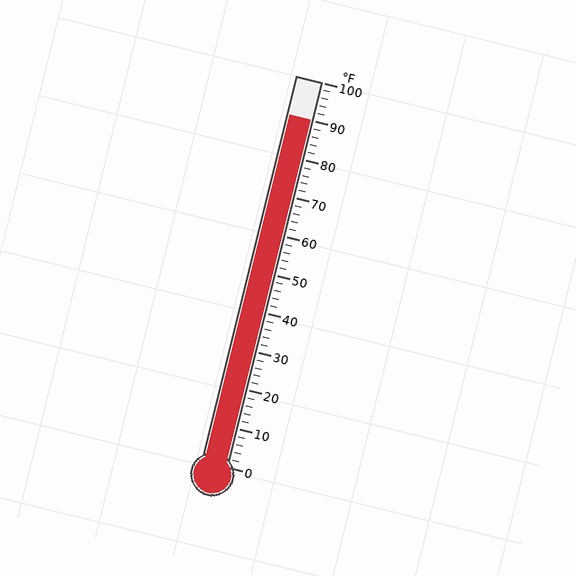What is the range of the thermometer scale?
The thermometer scale ranges from 0°F to 100°F.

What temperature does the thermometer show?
The thermometer shows approximately 90°F.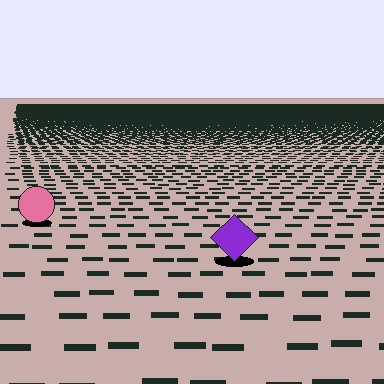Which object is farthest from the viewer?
The pink circle is farthest from the viewer. It appears smaller and the ground texture around it is denser.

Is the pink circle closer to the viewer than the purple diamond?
No. The purple diamond is closer — you can tell from the texture gradient: the ground texture is coarser near it.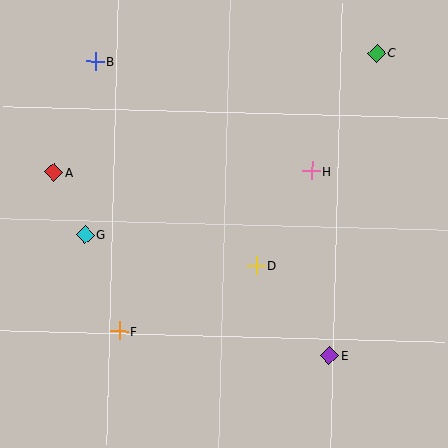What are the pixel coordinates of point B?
Point B is at (95, 61).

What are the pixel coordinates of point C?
Point C is at (377, 53).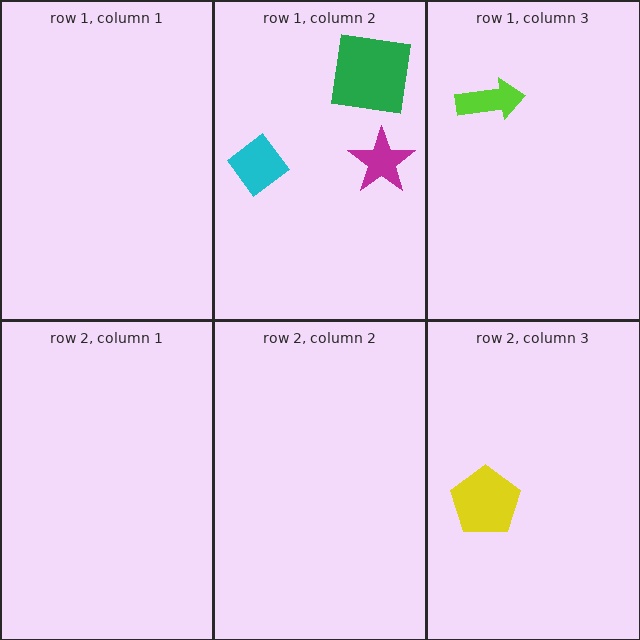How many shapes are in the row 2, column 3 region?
1.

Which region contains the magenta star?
The row 1, column 2 region.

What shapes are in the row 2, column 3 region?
The yellow pentagon.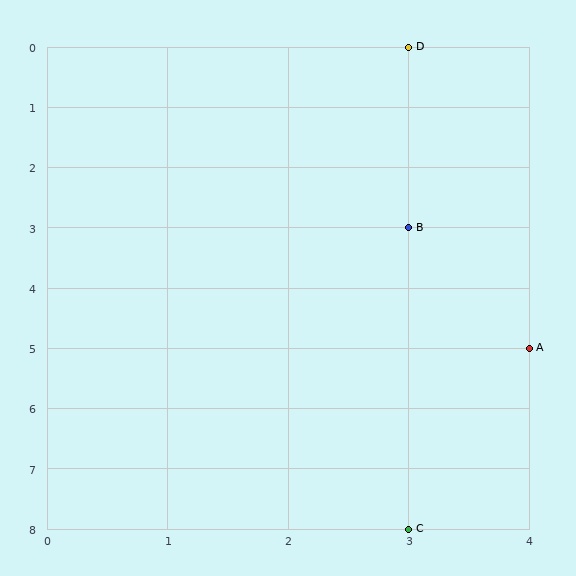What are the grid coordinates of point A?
Point A is at grid coordinates (4, 5).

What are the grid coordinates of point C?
Point C is at grid coordinates (3, 8).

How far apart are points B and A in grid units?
Points B and A are 1 column and 2 rows apart (about 2.2 grid units diagonally).